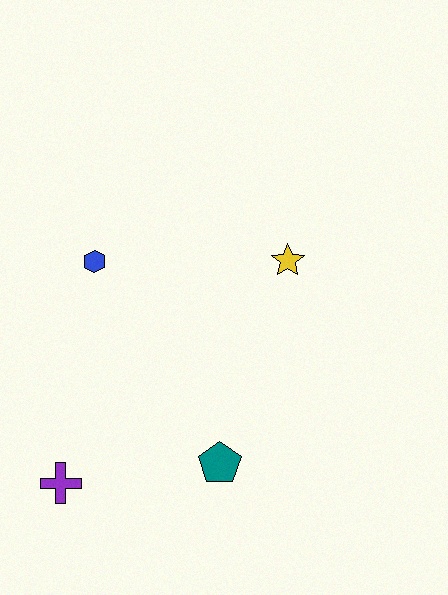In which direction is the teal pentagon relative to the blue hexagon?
The teal pentagon is below the blue hexagon.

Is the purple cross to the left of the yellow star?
Yes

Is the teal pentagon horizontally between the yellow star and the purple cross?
Yes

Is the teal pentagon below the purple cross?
No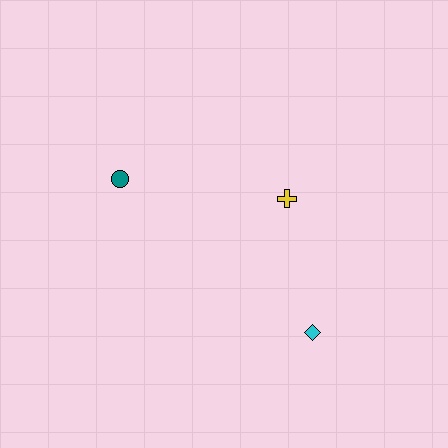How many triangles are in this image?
There are no triangles.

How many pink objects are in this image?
There are no pink objects.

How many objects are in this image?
There are 3 objects.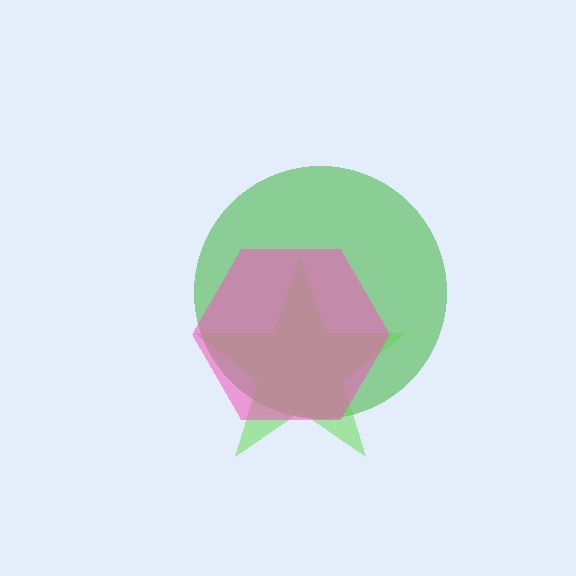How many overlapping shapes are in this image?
There are 3 overlapping shapes in the image.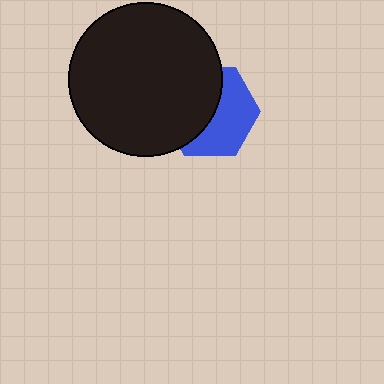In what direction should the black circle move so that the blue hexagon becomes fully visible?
The black circle should move left. That is the shortest direction to clear the overlap and leave the blue hexagon fully visible.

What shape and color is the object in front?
The object in front is a black circle.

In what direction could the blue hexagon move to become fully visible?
The blue hexagon could move right. That would shift it out from behind the black circle entirely.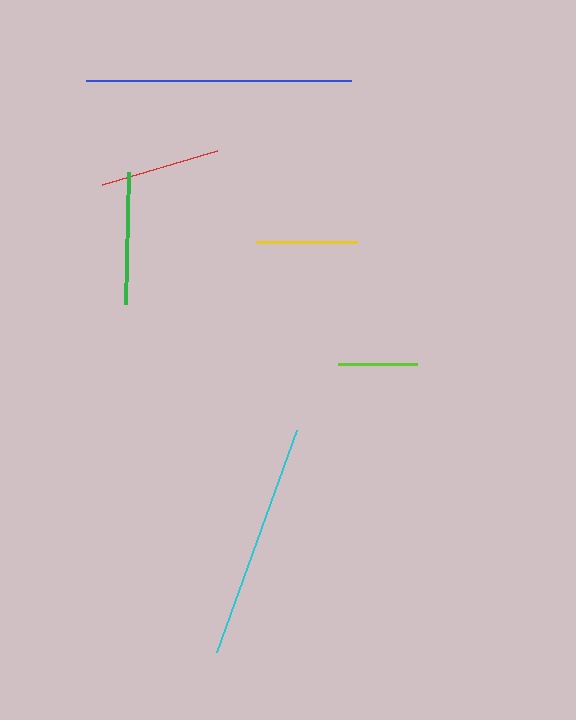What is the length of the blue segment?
The blue segment is approximately 265 pixels long.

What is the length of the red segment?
The red segment is approximately 120 pixels long.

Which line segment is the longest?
The blue line is the longest at approximately 265 pixels.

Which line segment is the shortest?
The lime line is the shortest at approximately 79 pixels.